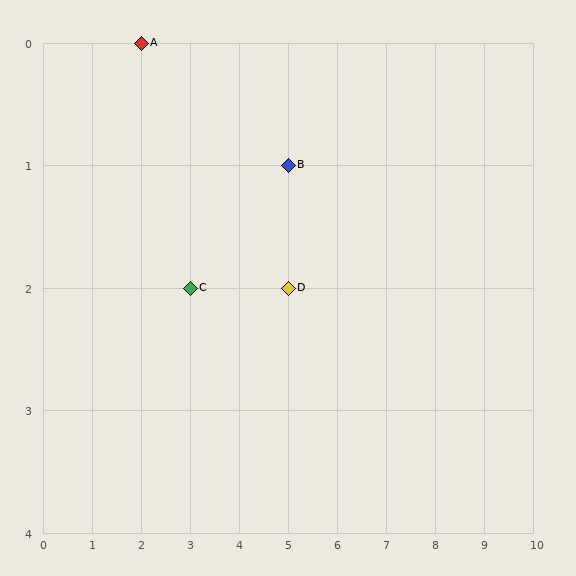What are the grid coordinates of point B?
Point B is at grid coordinates (5, 1).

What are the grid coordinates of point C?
Point C is at grid coordinates (3, 2).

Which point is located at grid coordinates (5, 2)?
Point D is at (5, 2).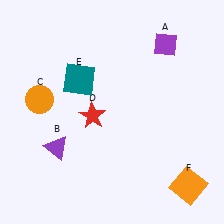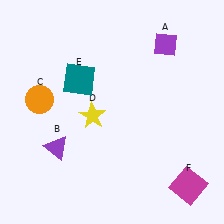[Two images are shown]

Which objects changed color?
D changed from red to yellow. F changed from orange to magenta.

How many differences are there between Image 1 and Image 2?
There are 2 differences between the two images.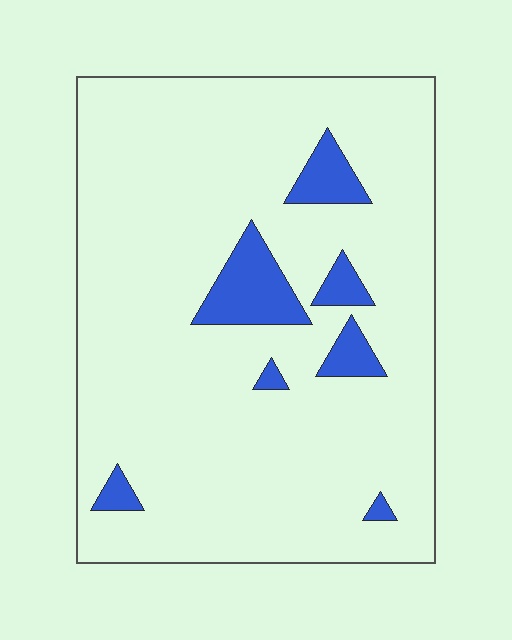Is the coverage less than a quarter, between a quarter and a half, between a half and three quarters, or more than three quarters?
Less than a quarter.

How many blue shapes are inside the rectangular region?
7.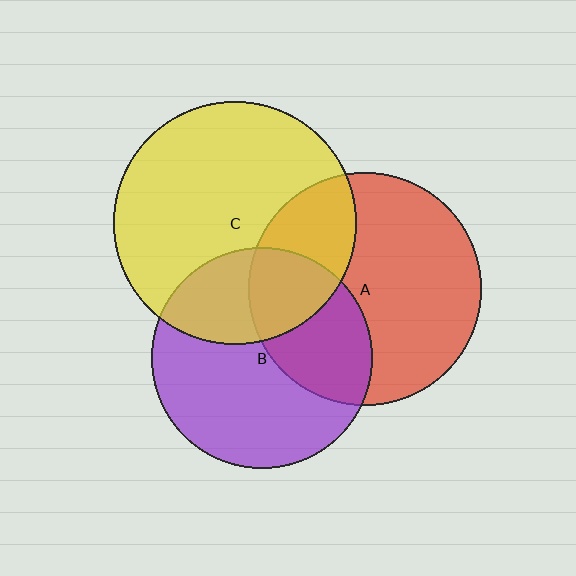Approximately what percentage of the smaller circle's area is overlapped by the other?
Approximately 30%.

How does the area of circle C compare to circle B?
Approximately 1.2 times.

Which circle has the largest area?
Circle C (yellow).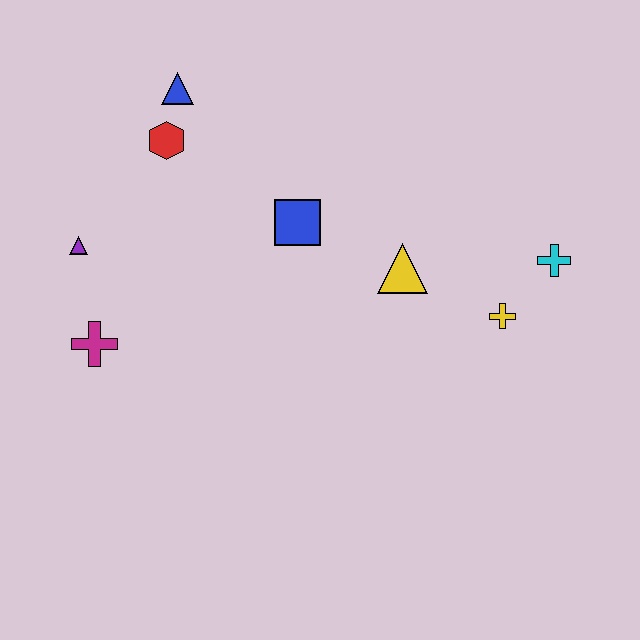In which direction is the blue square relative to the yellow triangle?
The blue square is to the left of the yellow triangle.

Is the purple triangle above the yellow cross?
Yes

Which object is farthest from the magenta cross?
The cyan cross is farthest from the magenta cross.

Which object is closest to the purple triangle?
The magenta cross is closest to the purple triangle.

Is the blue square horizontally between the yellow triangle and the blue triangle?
Yes